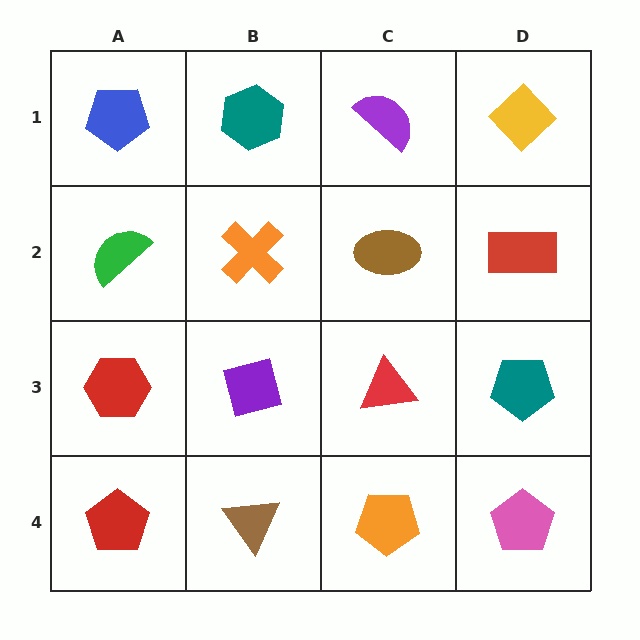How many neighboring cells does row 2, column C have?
4.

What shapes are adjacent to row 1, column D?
A red rectangle (row 2, column D), a purple semicircle (row 1, column C).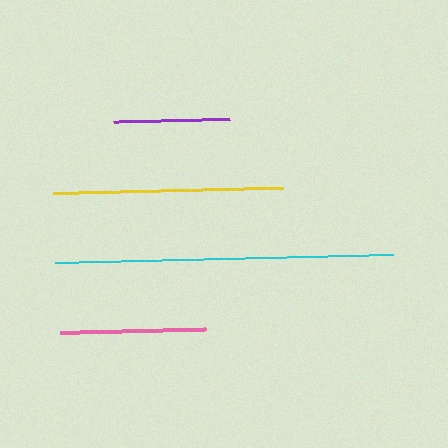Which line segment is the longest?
The cyan line is the longest at approximately 338 pixels.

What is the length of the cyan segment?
The cyan segment is approximately 338 pixels long.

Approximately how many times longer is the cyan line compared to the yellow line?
The cyan line is approximately 1.5 times the length of the yellow line.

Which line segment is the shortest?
The purple line is the shortest at approximately 115 pixels.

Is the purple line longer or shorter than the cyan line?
The cyan line is longer than the purple line.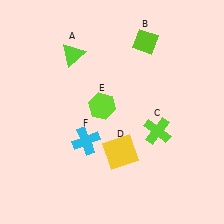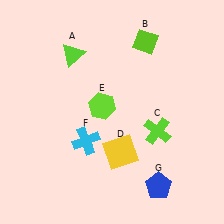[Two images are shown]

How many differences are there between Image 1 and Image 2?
There is 1 difference between the two images.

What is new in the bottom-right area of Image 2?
A blue pentagon (G) was added in the bottom-right area of Image 2.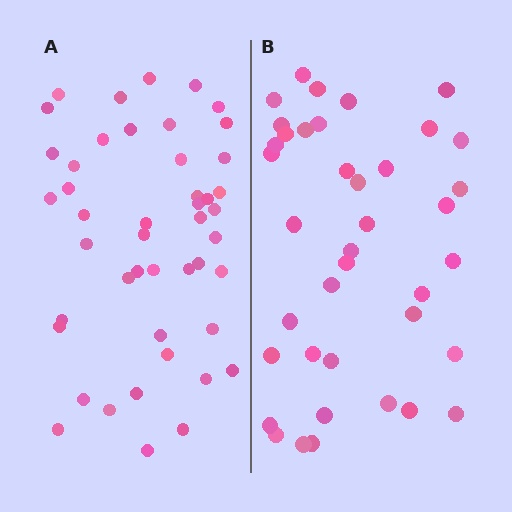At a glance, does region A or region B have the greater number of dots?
Region A (the left region) has more dots.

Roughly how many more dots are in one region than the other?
Region A has roughly 8 or so more dots than region B.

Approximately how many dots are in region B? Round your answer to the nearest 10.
About 40 dots. (The exact count is 39, which rounds to 40.)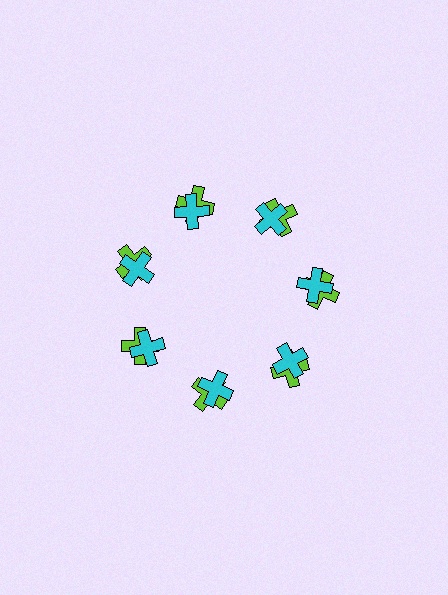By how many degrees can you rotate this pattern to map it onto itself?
The pattern maps onto itself every 51 degrees of rotation.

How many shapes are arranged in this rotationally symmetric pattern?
There are 14 shapes, arranged in 7 groups of 2.